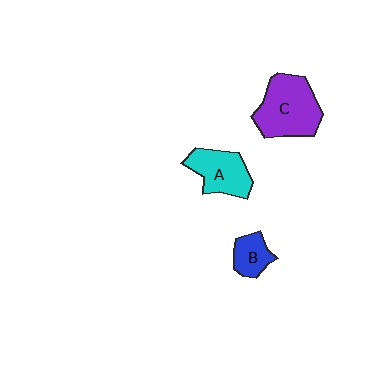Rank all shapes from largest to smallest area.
From largest to smallest: C (purple), A (cyan), B (blue).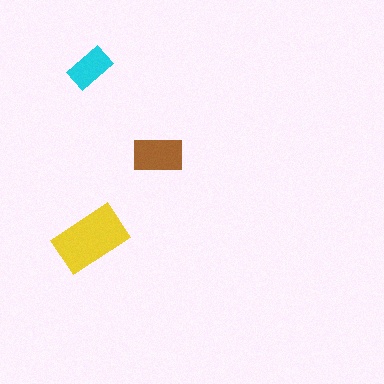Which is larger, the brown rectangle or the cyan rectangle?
The brown one.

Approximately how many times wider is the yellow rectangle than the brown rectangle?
About 1.5 times wider.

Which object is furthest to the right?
The brown rectangle is rightmost.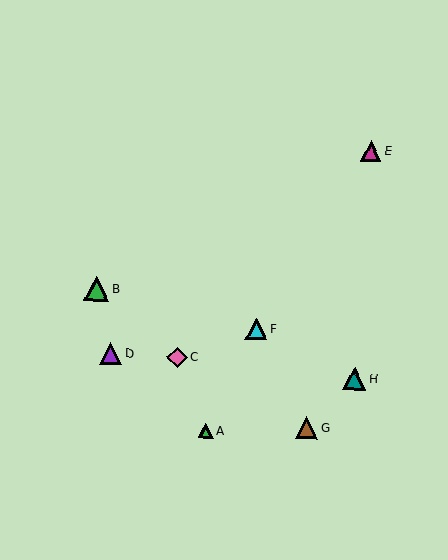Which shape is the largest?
The green triangle (labeled B) is the largest.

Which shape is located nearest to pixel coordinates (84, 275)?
The green triangle (labeled B) at (97, 289) is nearest to that location.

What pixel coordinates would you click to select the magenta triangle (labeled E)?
Click at (371, 151) to select the magenta triangle E.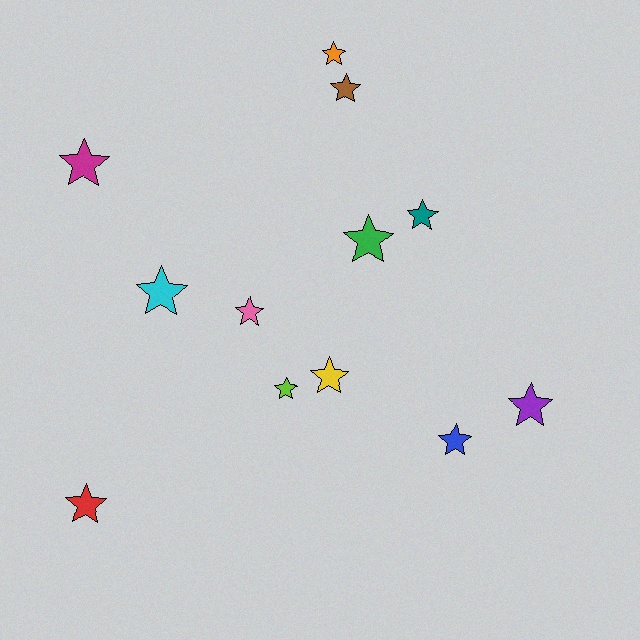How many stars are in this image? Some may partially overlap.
There are 12 stars.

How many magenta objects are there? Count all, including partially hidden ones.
There is 1 magenta object.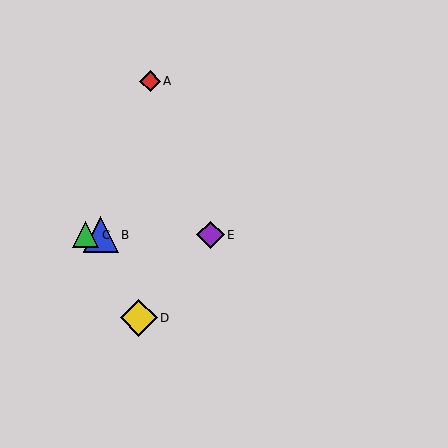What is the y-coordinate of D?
Object D is at y≈318.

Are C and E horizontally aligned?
Yes, both are at y≈235.